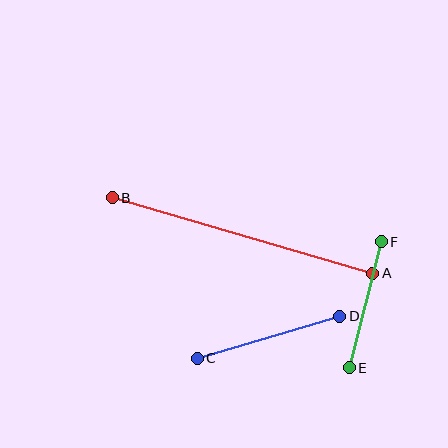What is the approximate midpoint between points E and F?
The midpoint is at approximately (365, 305) pixels.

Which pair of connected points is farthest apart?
Points A and B are farthest apart.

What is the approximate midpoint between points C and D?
The midpoint is at approximately (268, 337) pixels.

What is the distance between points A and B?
The distance is approximately 271 pixels.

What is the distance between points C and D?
The distance is approximately 149 pixels.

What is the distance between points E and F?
The distance is approximately 130 pixels.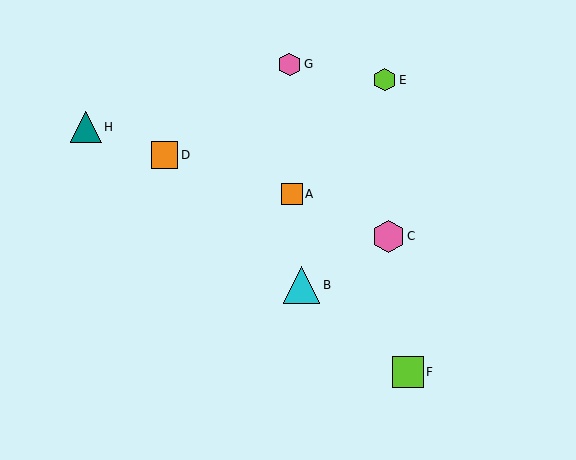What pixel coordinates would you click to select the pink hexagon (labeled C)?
Click at (388, 236) to select the pink hexagon C.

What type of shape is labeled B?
Shape B is a cyan triangle.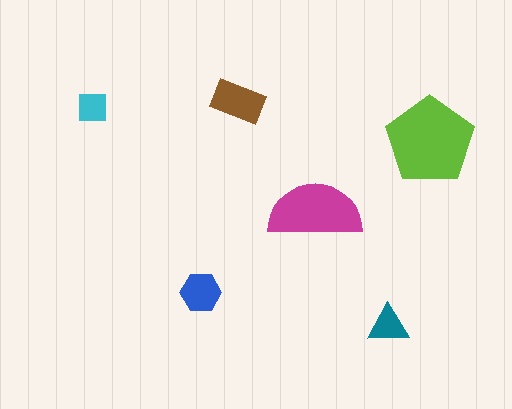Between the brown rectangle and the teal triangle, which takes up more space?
The brown rectangle.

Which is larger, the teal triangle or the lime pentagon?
The lime pentagon.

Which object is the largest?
The lime pentagon.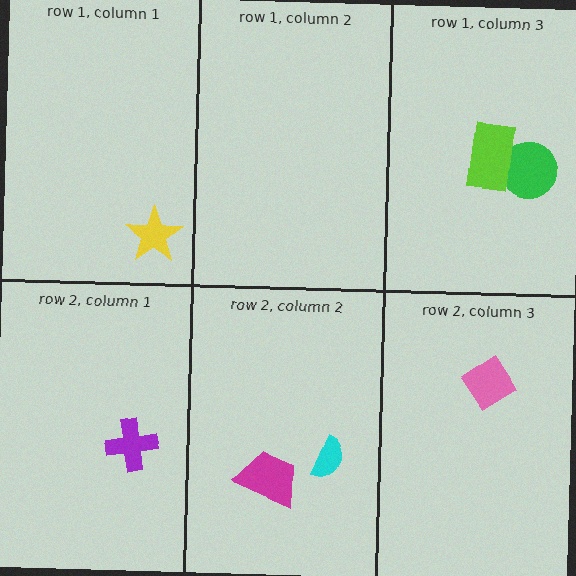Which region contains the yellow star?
The row 1, column 1 region.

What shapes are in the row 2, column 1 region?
The purple cross.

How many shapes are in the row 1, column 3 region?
2.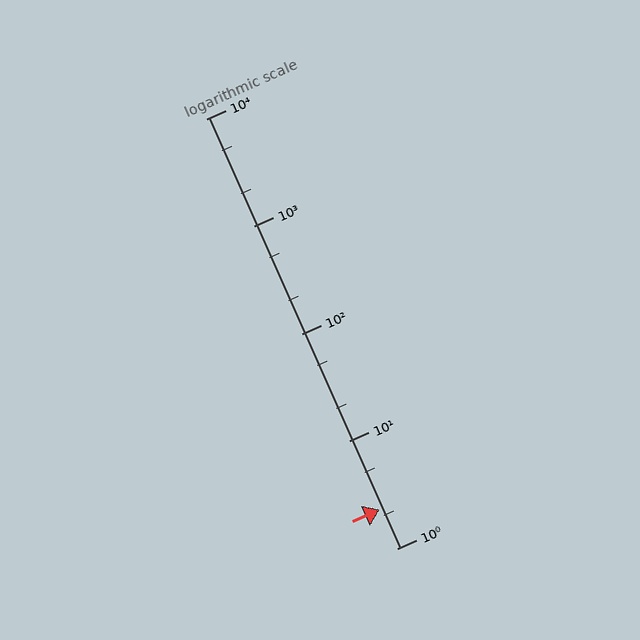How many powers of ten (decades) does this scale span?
The scale spans 4 decades, from 1 to 10000.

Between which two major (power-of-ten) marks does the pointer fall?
The pointer is between 1 and 10.